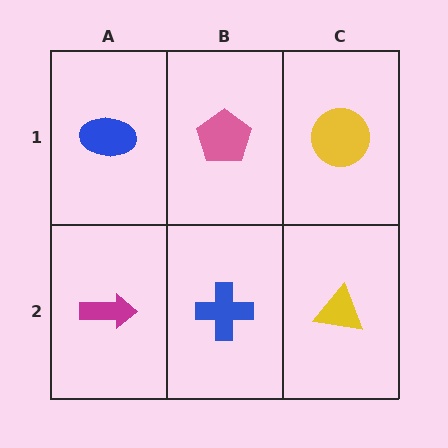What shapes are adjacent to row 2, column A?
A blue ellipse (row 1, column A), a blue cross (row 2, column B).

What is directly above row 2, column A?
A blue ellipse.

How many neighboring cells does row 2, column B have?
3.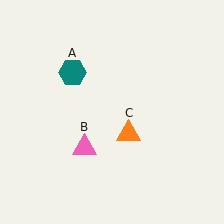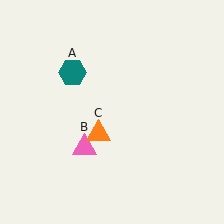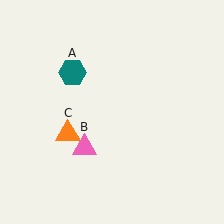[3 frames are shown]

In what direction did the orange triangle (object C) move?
The orange triangle (object C) moved left.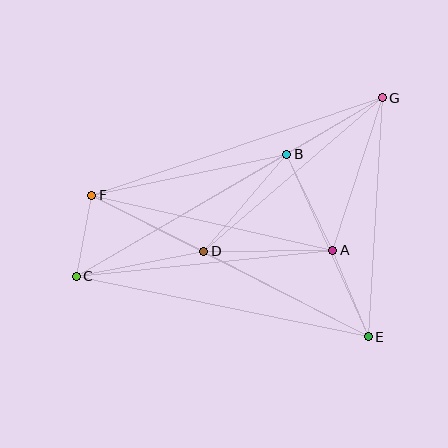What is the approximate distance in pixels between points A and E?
The distance between A and E is approximately 93 pixels.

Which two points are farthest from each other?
Points C and G are farthest from each other.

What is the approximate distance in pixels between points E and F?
The distance between E and F is approximately 311 pixels.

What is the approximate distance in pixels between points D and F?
The distance between D and F is approximately 125 pixels.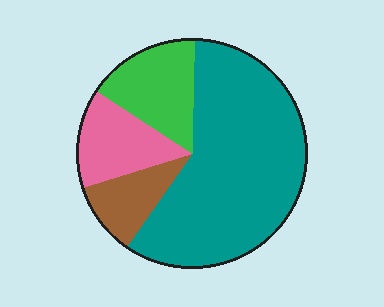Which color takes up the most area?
Teal, at roughly 60%.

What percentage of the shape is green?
Green covers around 15% of the shape.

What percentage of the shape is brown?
Brown covers 10% of the shape.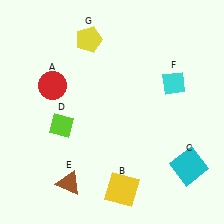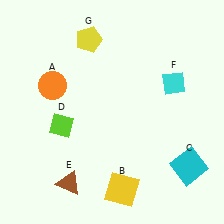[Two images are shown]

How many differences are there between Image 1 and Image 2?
There is 1 difference between the two images.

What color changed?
The circle (A) changed from red in Image 1 to orange in Image 2.